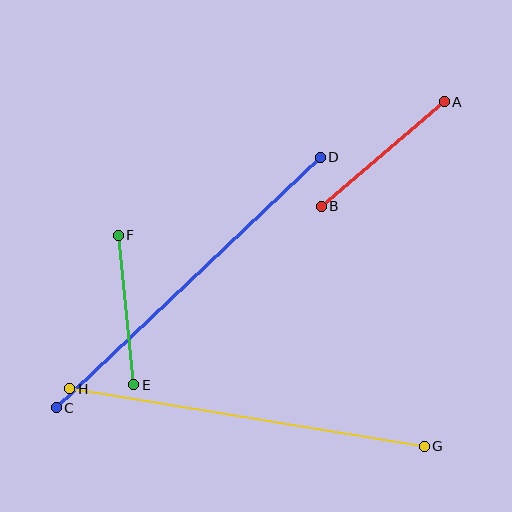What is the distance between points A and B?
The distance is approximately 161 pixels.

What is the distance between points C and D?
The distance is approximately 364 pixels.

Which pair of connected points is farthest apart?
Points C and D are farthest apart.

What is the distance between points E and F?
The distance is approximately 150 pixels.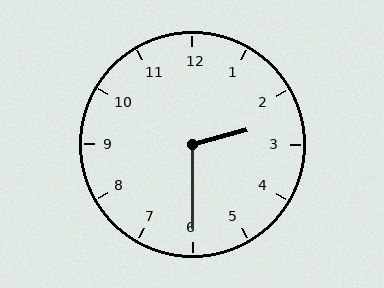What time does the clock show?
2:30.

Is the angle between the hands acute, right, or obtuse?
It is obtuse.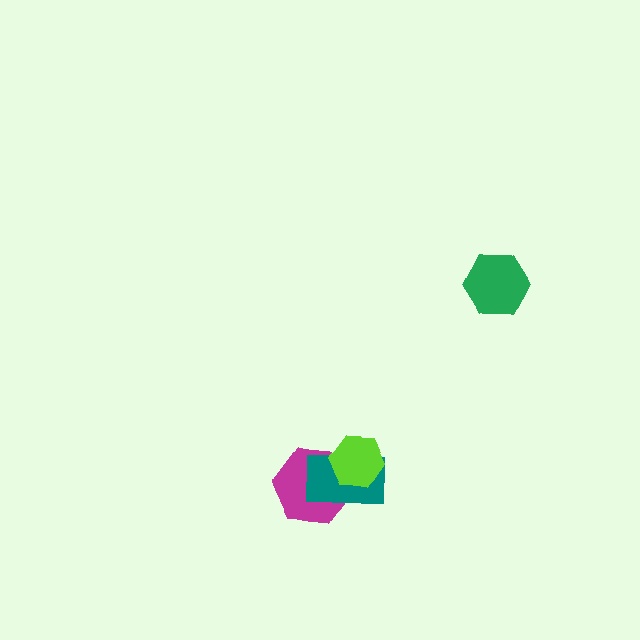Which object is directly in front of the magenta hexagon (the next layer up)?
The teal rectangle is directly in front of the magenta hexagon.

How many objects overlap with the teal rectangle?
2 objects overlap with the teal rectangle.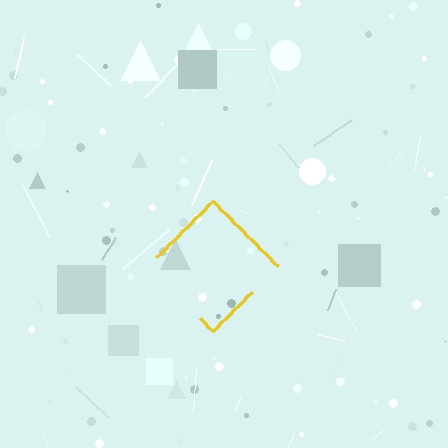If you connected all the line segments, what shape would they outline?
They would outline a diamond.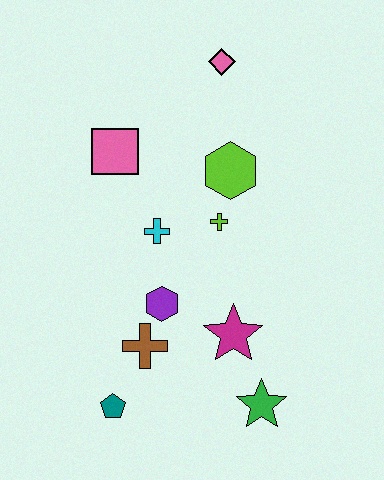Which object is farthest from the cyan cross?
The green star is farthest from the cyan cross.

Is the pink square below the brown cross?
No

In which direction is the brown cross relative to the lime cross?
The brown cross is below the lime cross.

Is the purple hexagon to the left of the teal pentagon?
No